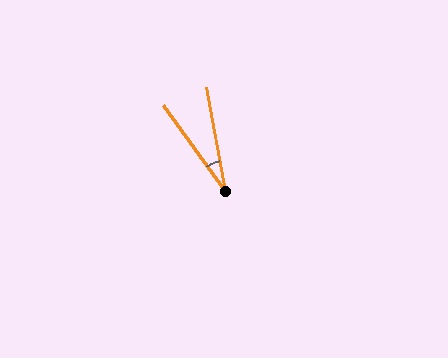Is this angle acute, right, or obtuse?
It is acute.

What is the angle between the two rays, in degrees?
Approximately 26 degrees.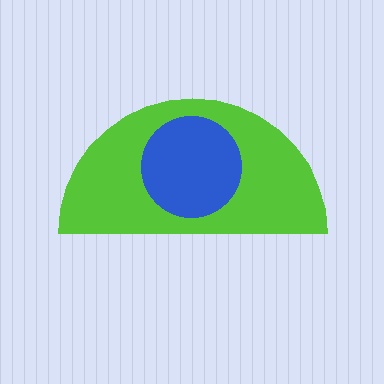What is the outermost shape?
The lime semicircle.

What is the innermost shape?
The blue circle.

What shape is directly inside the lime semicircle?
The blue circle.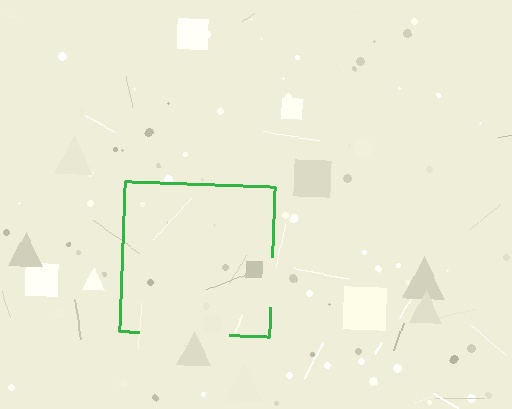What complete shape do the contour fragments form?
The contour fragments form a square.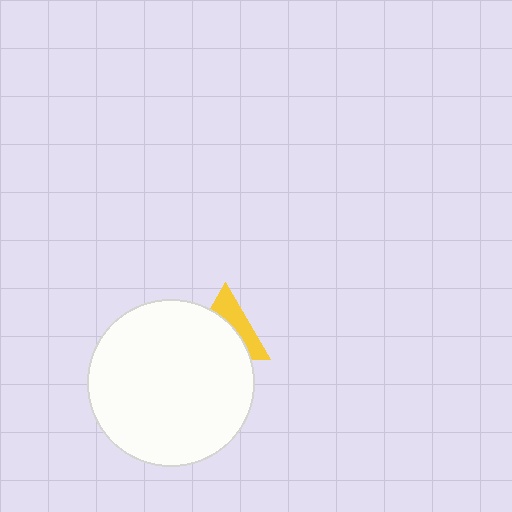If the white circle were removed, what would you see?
You would see the complete yellow triangle.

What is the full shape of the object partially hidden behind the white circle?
The partially hidden object is a yellow triangle.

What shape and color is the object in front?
The object in front is a white circle.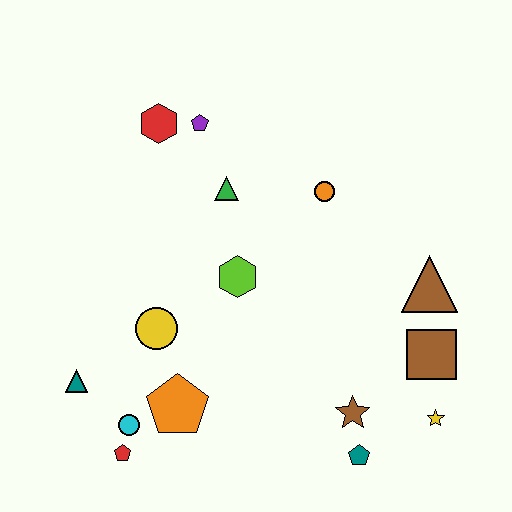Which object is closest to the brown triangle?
The brown square is closest to the brown triangle.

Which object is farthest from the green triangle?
The yellow star is farthest from the green triangle.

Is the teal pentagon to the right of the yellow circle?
Yes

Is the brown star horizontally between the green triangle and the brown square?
Yes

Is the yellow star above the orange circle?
No